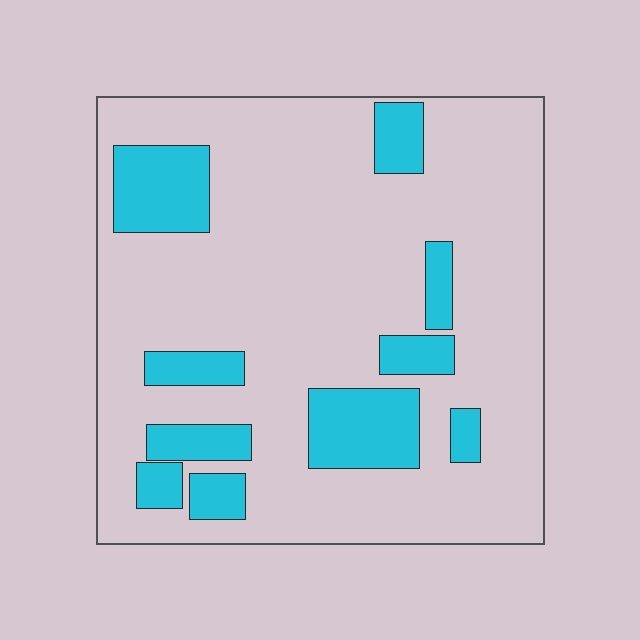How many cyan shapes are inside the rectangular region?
10.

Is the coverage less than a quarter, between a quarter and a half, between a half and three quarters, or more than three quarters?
Less than a quarter.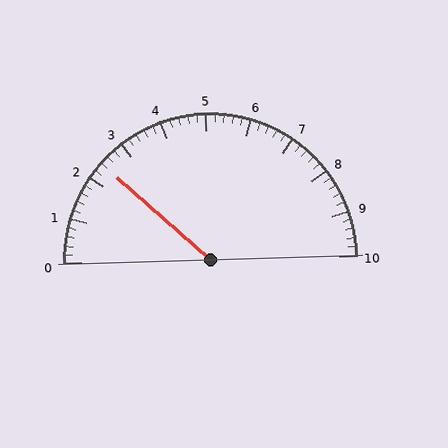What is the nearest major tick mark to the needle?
The nearest major tick mark is 2.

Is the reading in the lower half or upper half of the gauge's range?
The reading is in the lower half of the range (0 to 10).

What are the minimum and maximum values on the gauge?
The gauge ranges from 0 to 10.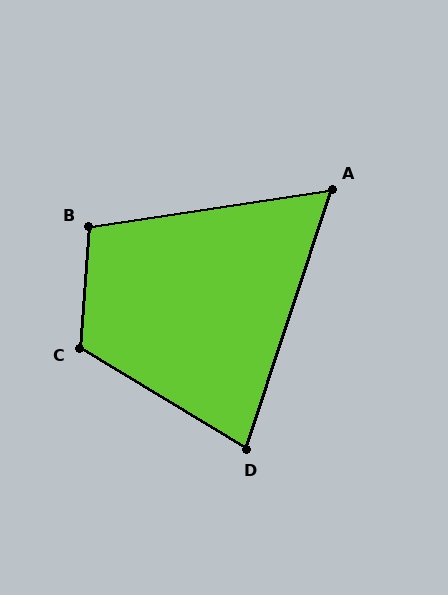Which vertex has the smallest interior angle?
A, at approximately 63 degrees.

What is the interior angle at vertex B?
Approximately 103 degrees (obtuse).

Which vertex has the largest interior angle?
C, at approximately 117 degrees.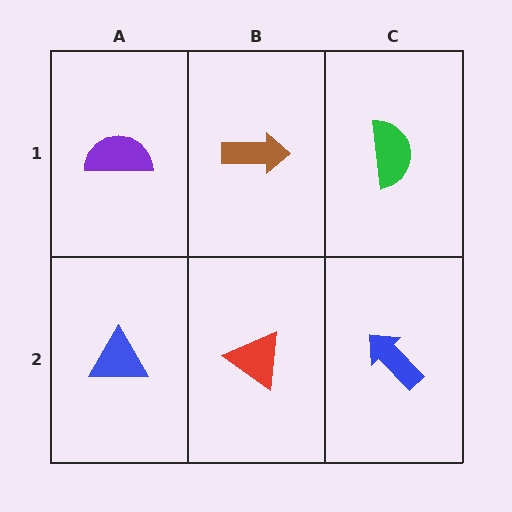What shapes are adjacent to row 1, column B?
A red triangle (row 2, column B), a purple semicircle (row 1, column A), a green semicircle (row 1, column C).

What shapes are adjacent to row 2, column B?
A brown arrow (row 1, column B), a blue triangle (row 2, column A), a blue arrow (row 2, column C).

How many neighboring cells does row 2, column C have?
2.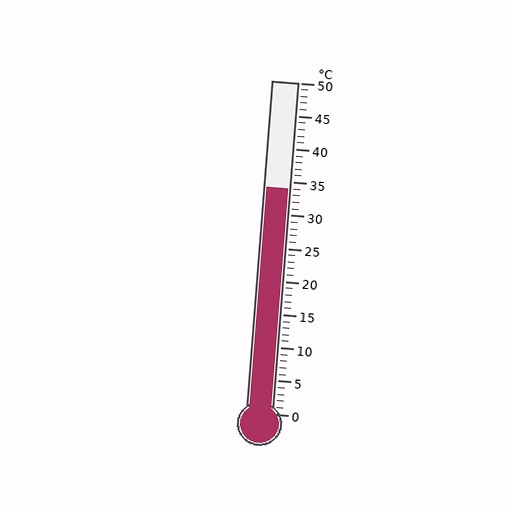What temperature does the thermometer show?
The thermometer shows approximately 34°C.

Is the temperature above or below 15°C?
The temperature is above 15°C.